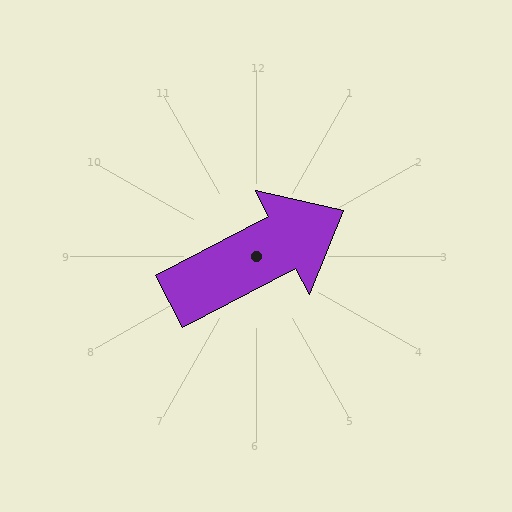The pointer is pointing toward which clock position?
Roughly 2 o'clock.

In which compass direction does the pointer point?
Northeast.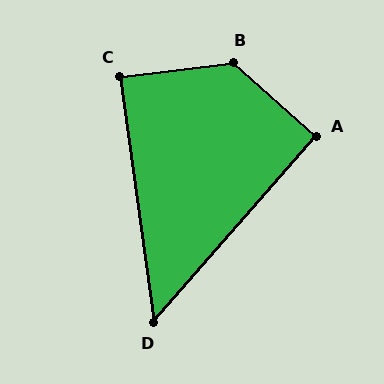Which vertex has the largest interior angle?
B, at approximately 131 degrees.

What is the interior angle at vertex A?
Approximately 91 degrees (approximately right).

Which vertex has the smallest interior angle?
D, at approximately 49 degrees.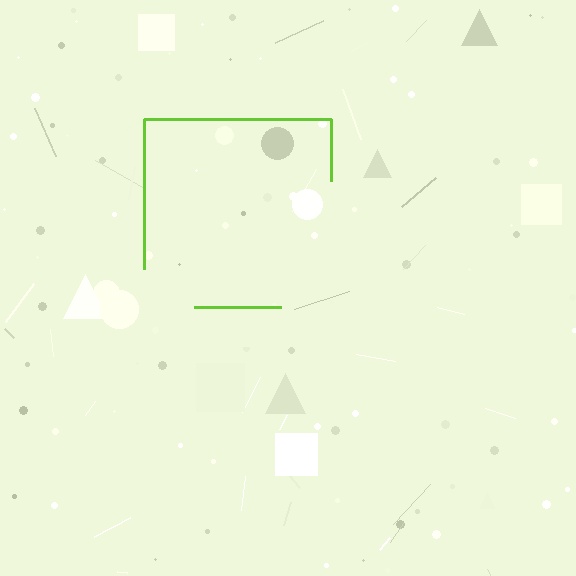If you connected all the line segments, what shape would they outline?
They would outline a square.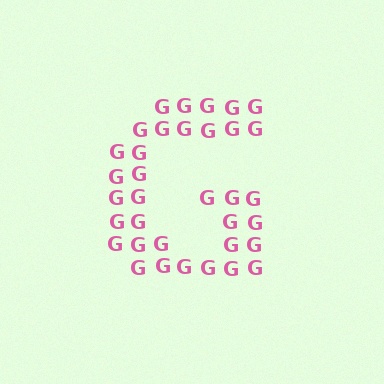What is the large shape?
The large shape is the letter G.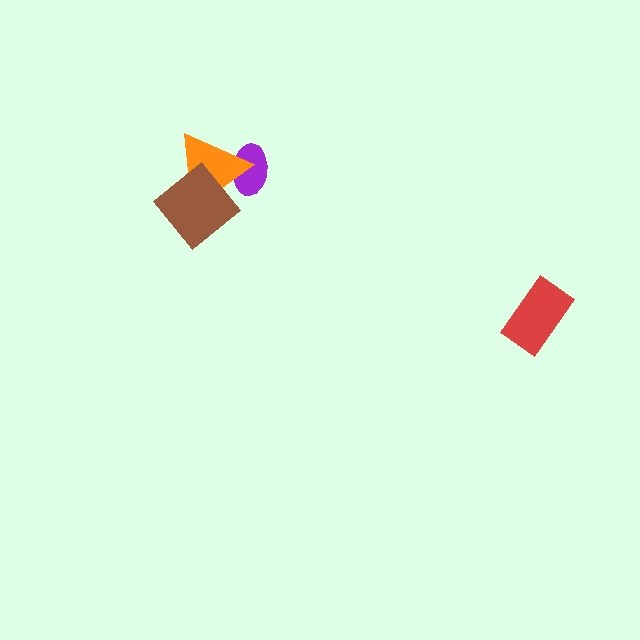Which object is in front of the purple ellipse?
The orange triangle is in front of the purple ellipse.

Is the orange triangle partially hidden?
Yes, it is partially covered by another shape.